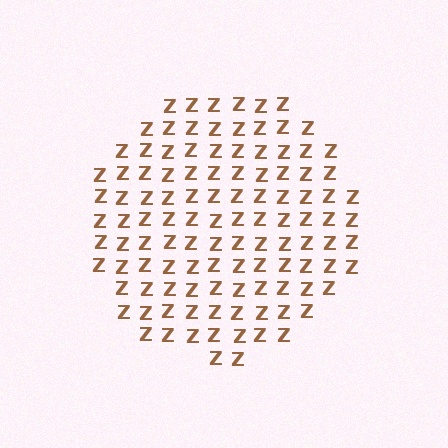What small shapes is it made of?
It is made of small letter Z's.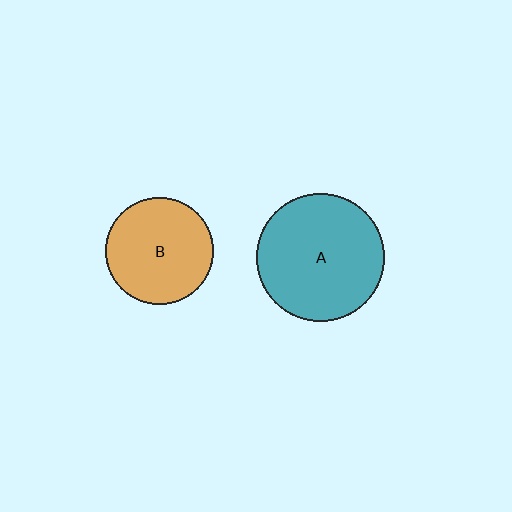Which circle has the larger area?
Circle A (teal).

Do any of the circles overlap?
No, none of the circles overlap.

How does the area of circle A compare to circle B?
Approximately 1.4 times.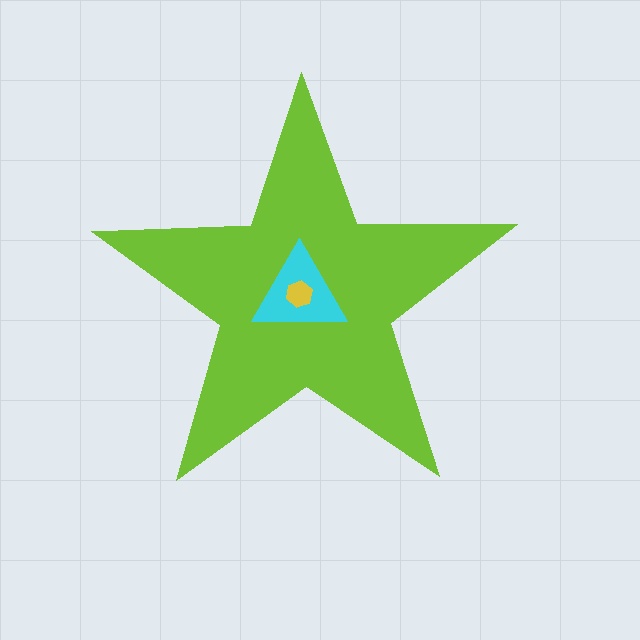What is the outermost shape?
The lime star.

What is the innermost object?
The yellow hexagon.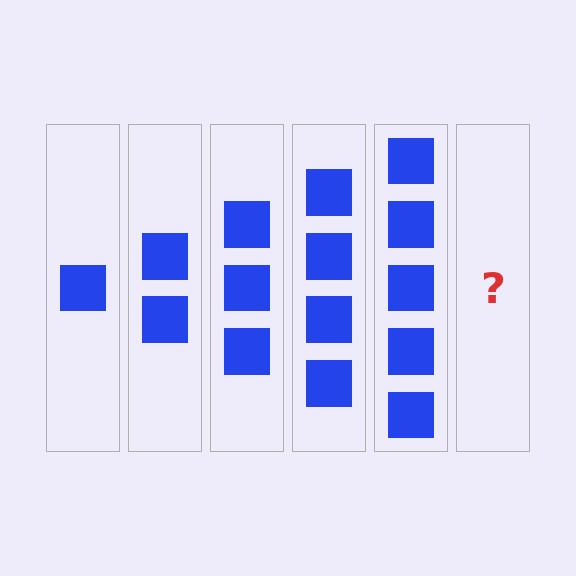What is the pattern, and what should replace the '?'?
The pattern is that each step adds one more square. The '?' should be 6 squares.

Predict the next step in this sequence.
The next step is 6 squares.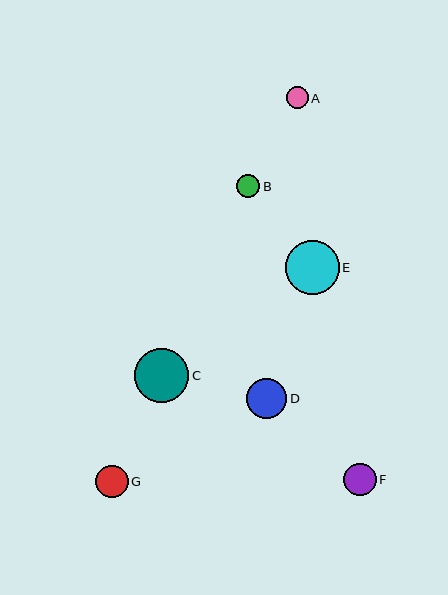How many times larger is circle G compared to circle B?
Circle G is approximately 1.4 times the size of circle B.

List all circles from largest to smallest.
From largest to smallest: C, E, D, F, G, B, A.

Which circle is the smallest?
Circle A is the smallest with a size of approximately 22 pixels.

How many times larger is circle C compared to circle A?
Circle C is approximately 2.5 times the size of circle A.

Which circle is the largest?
Circle C is the largest with a size of approximately 54 pixels.